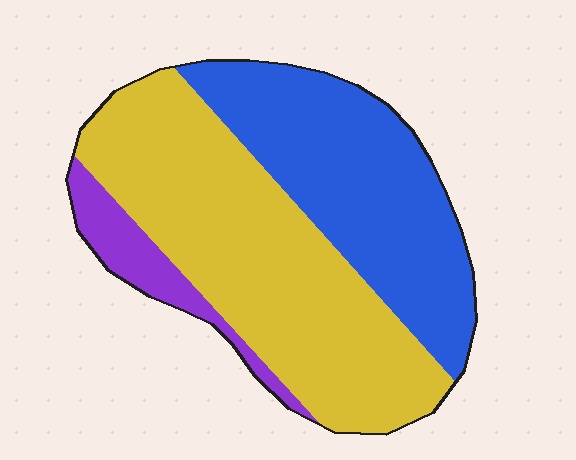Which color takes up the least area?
Purple, at roughly 10%.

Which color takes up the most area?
Yellow, at roughly 55%.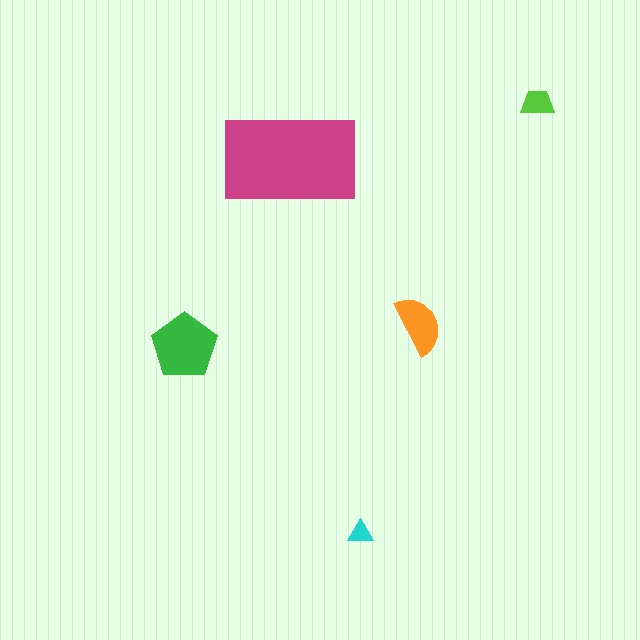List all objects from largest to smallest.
The magenta rectangle, the green pentagon, the orange semicircle, the lime trapezoid, the cyan triangle.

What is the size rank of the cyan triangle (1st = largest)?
5th.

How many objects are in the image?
There are 5 objects in the image.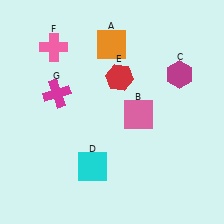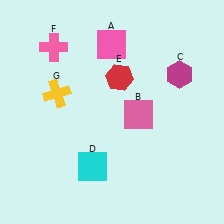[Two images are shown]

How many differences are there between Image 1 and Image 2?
There are 2 differences between the two images.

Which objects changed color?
A changed from orange to pink. G changed from magenta to yellow.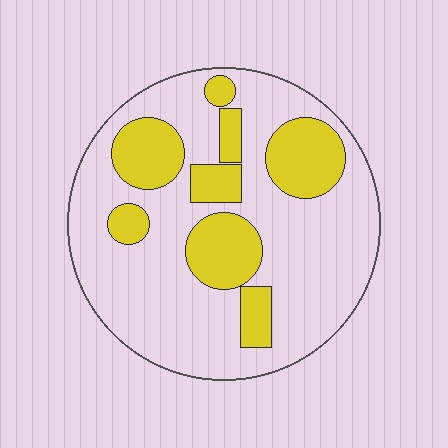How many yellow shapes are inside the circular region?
8.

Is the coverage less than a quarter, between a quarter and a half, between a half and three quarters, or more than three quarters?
Between a quarter and a half.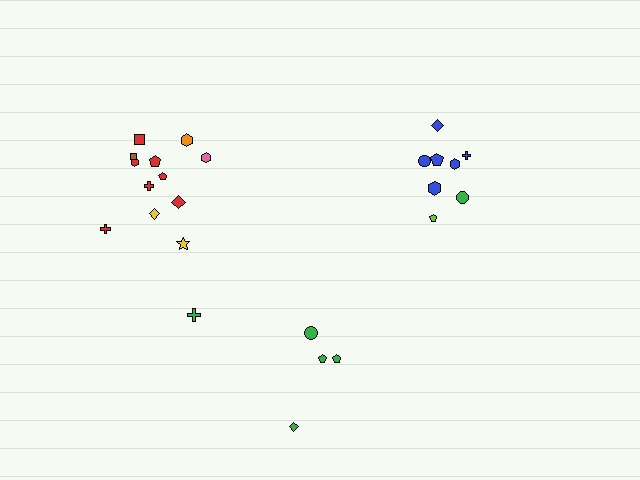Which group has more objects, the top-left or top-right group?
The top-left group.